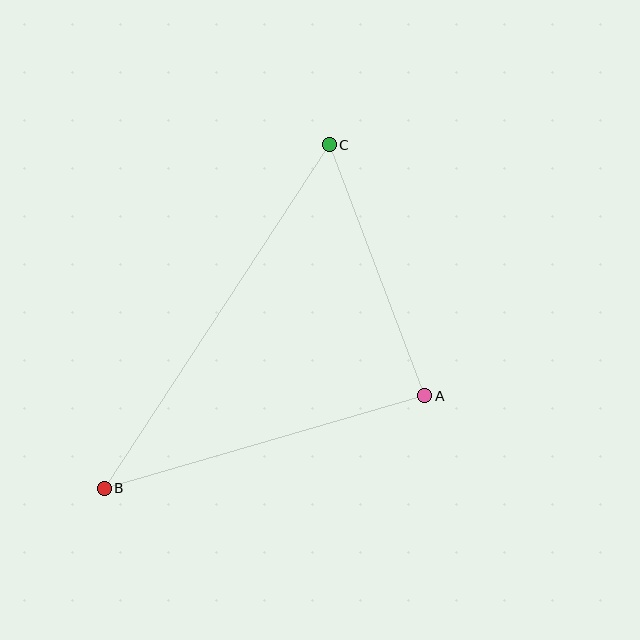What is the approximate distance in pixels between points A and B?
The distance between A and B is approximately 334 pixels.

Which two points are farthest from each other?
Points B and C are farthest from each other.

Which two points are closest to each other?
Points A and C are closest to each other.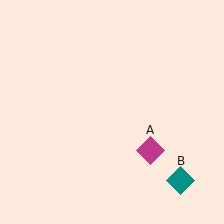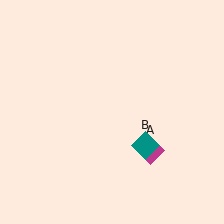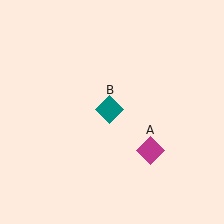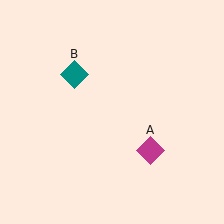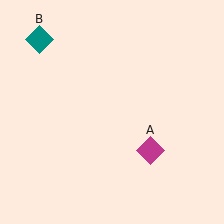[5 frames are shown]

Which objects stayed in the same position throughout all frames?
Magenta diamond (object A) remained stationary.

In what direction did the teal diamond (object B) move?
The teal diamond (object B) moved up and to the left.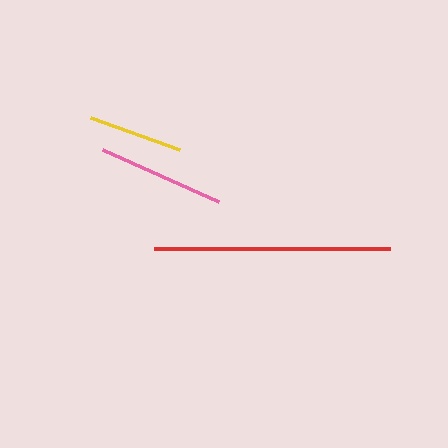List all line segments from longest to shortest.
From longest to shortest: red, pink, yellow.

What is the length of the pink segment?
The pink segment is approximately 127 pixels long.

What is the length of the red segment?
The red segment is approximately 236 pixels long.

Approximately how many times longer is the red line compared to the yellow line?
The red line is approximately 2.5 times the length of the yellow line.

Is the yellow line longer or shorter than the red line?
The red line is longer than the yellow line.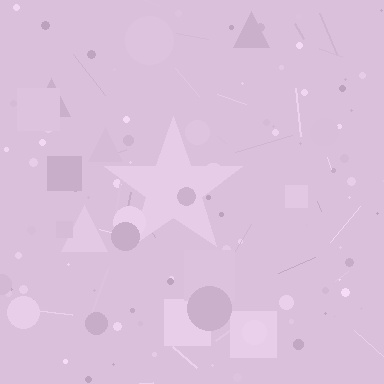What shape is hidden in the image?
A star is hidden in the image.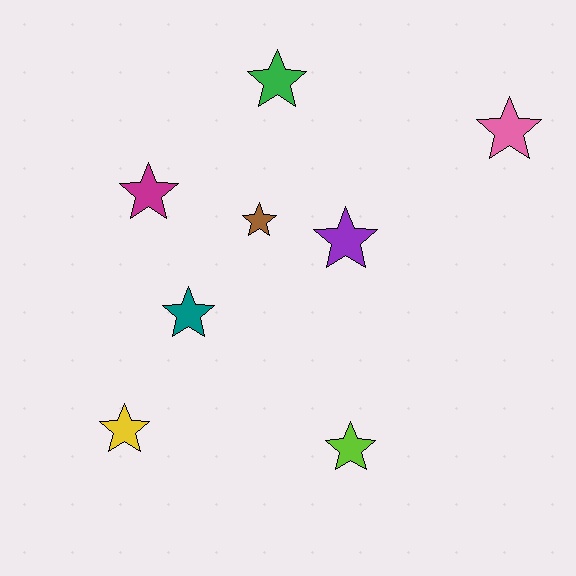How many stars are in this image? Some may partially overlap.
There are 8 stars.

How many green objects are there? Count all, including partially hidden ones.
There is 1 green object.